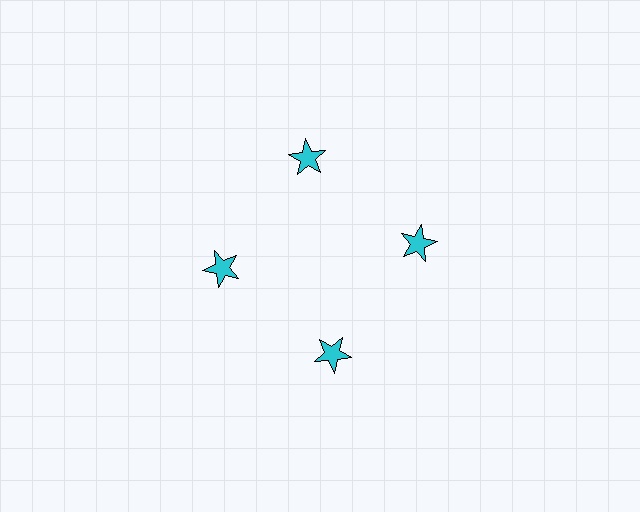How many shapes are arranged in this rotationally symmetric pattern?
There are 4 shapes, arranged in 4 groups of 1.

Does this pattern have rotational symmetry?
Yes, this pattern has 4-fold rotational symmetry. It looks the same after rotating 90 degrees around the center.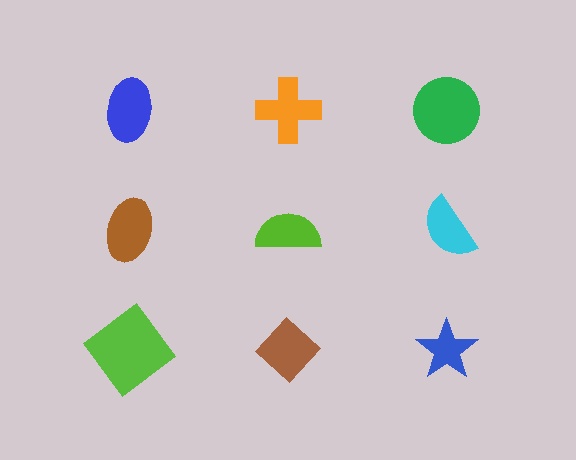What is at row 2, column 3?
A cyan semicircle.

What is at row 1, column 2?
An orange cross.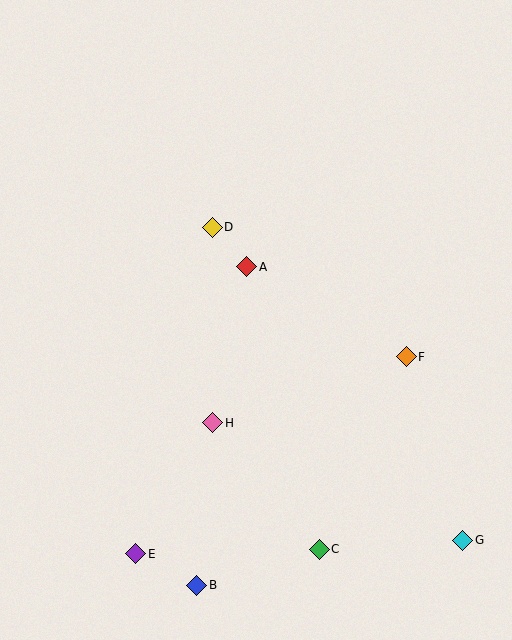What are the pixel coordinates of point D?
Point D is at (212, 227).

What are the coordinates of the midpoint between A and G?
The midpoint between A and G is at (355, 404).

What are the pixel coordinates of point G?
Point G is at (463, 540).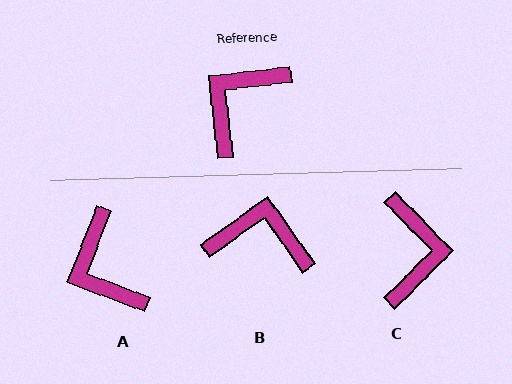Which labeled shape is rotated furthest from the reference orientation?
C, about 142 degrees away.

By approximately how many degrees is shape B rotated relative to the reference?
Approximately 61 degrees clockwise.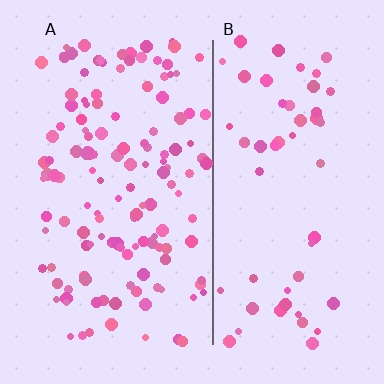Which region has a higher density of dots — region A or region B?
A (the left).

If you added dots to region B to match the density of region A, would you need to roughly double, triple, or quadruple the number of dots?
Approximately triple.